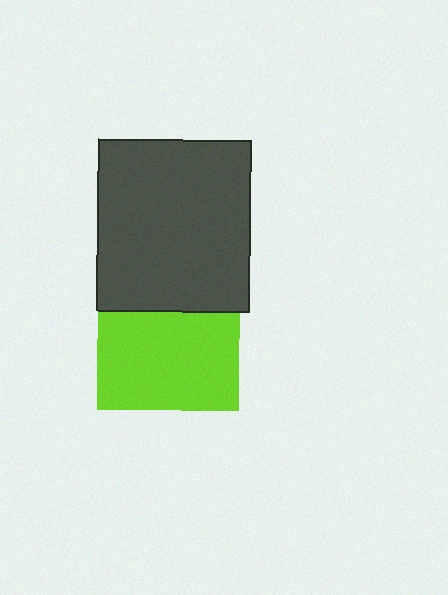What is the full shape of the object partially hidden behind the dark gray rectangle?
The partially hidden object is a lime square.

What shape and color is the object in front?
The object in front is a dark gray rectangle.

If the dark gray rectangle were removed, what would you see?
You would see the complete lime square.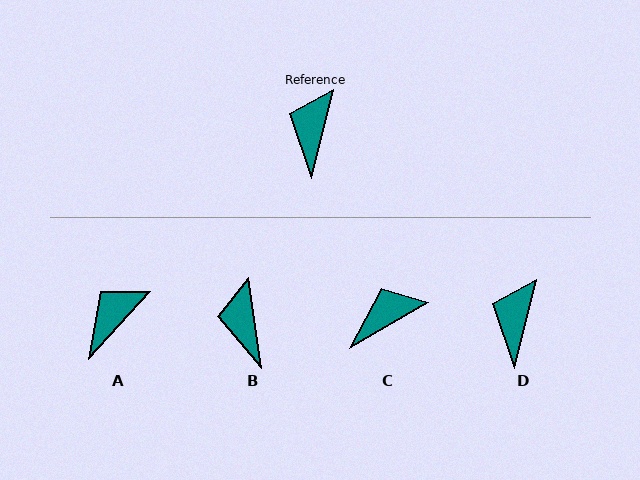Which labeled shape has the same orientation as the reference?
D.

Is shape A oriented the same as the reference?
No, it is off by about 29 degrees.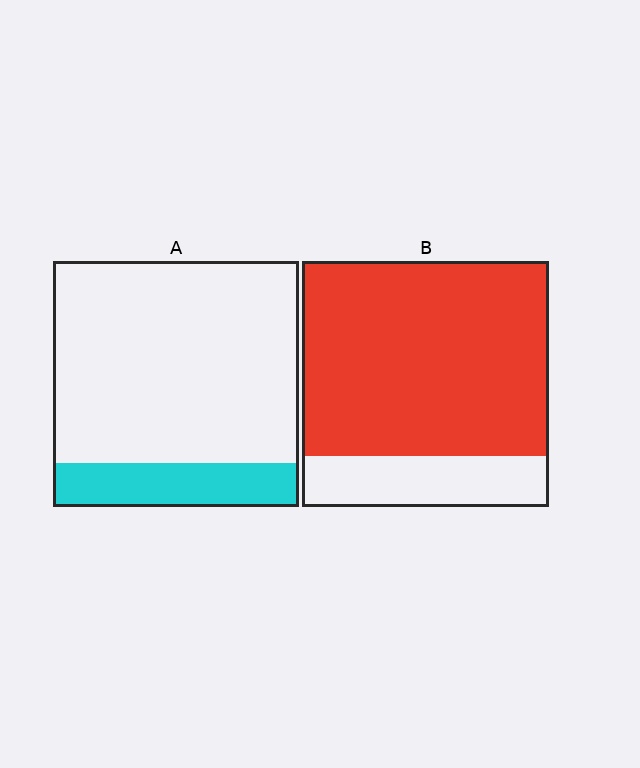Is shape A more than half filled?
No.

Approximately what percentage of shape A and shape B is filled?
A is approximately 20% and B is approximately 80%.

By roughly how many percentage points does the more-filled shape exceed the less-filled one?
By roughly 60 percentage points (B over A).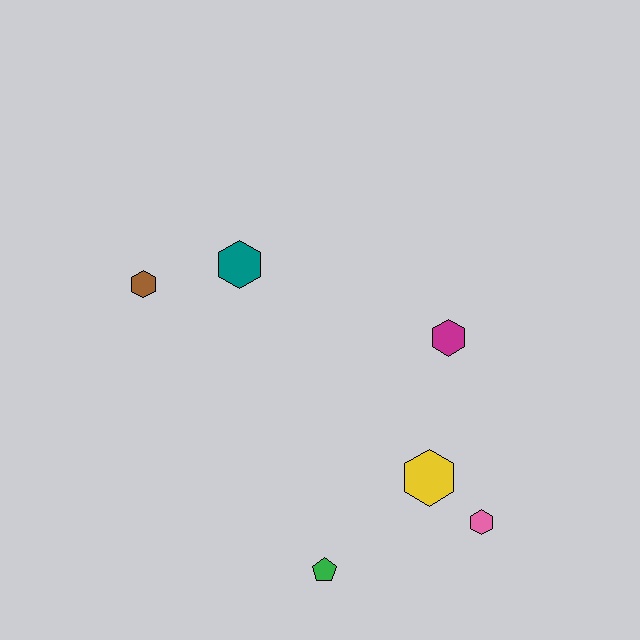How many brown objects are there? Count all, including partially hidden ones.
There is 1 brown object.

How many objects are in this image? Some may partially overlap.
There are 6 objects.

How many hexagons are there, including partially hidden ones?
There are 5 hexagons.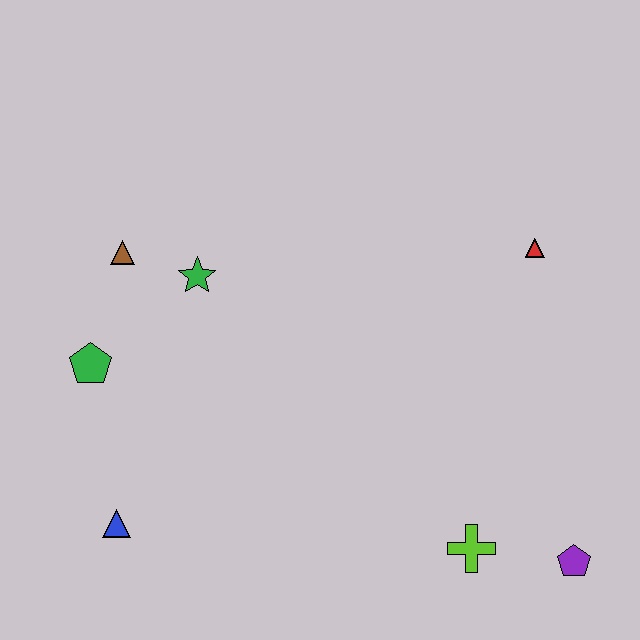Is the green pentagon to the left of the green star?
Yes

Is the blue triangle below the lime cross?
No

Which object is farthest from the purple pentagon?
The brown triangle is farthest from the purple pentagon.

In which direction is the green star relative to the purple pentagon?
The green star is to the left of the purple pentagon.